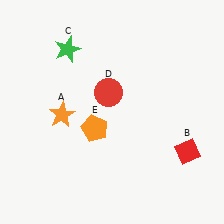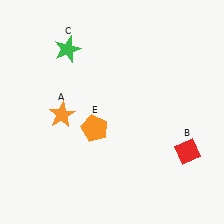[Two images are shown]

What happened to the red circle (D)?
The red circle (D) was removed in Image 2. It was in the top-left area of Image 1.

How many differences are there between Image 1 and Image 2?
There is 1 difference between the two images.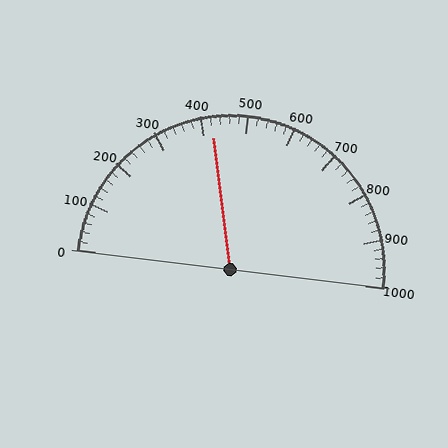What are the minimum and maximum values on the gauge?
The gauge ranges from 0 to 1000.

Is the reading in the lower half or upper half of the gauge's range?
The reading is in the lower half of the range (0 to 1000).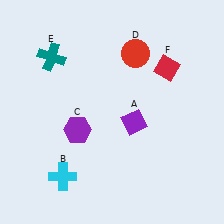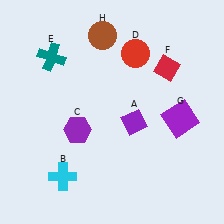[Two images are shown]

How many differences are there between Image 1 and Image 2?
There are 2 differences between the two images.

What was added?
A purple square (G), a brown circle (H) were added in Image 2.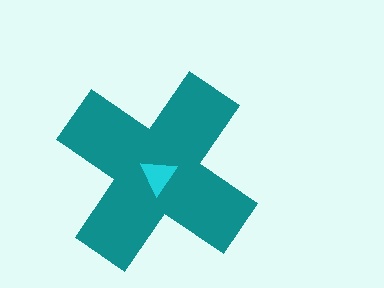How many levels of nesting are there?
2.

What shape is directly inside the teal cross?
The cyan triangle.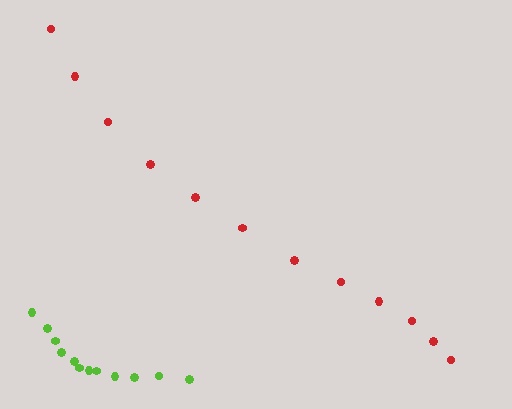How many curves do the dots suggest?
There are 2 distinct paths.